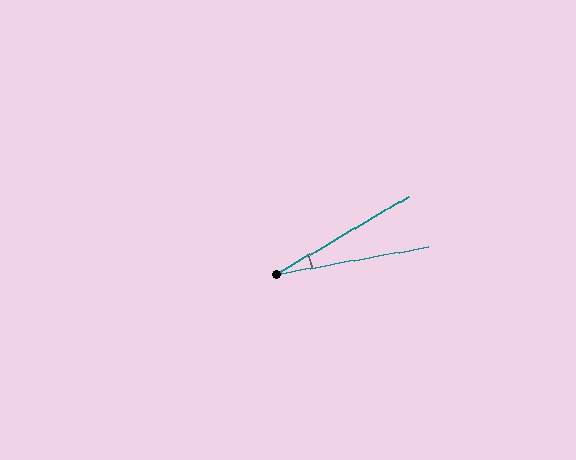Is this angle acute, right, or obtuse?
It is acute.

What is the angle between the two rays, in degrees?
Approximately 20 degrees.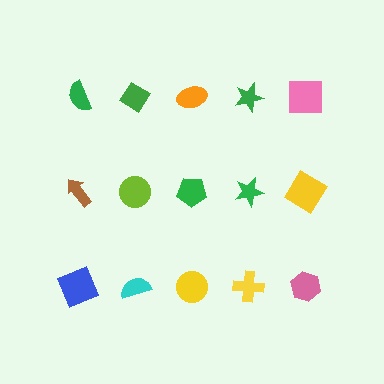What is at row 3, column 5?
A pink hexagon.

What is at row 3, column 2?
A cyan semicircle.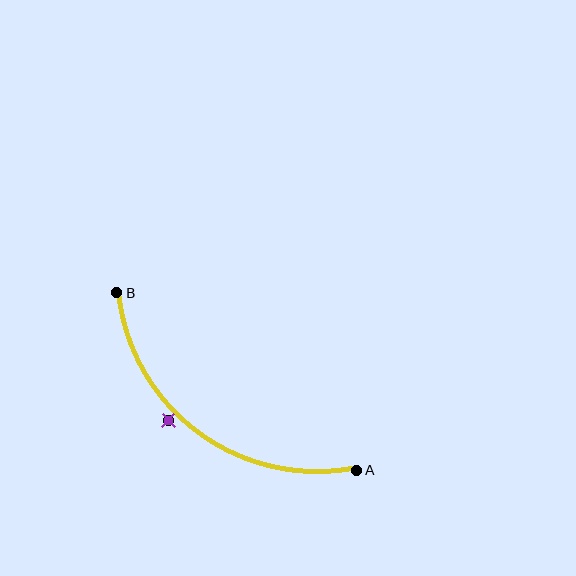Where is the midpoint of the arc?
The arc midpoint is the point on the curve farthest from the straight line joining A and B. It sits below and to the left of that line.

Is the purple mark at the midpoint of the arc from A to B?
No — the purple mark does not lie on the arc at all. It sits slightly outside the curve.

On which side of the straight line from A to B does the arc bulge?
The arc bulges below and to the left of the straight line connecting A and B.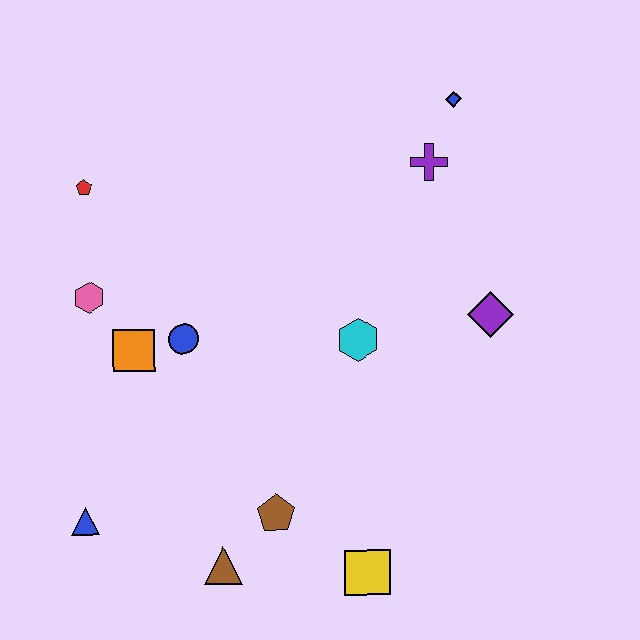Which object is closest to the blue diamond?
The purple cross is closest to the blue diamond.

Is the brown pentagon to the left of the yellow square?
Yes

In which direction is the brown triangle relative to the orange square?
The brown triangle is below the orange square.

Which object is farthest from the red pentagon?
The yellow square is farthest from the red pentagon.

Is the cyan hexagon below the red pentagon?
Yes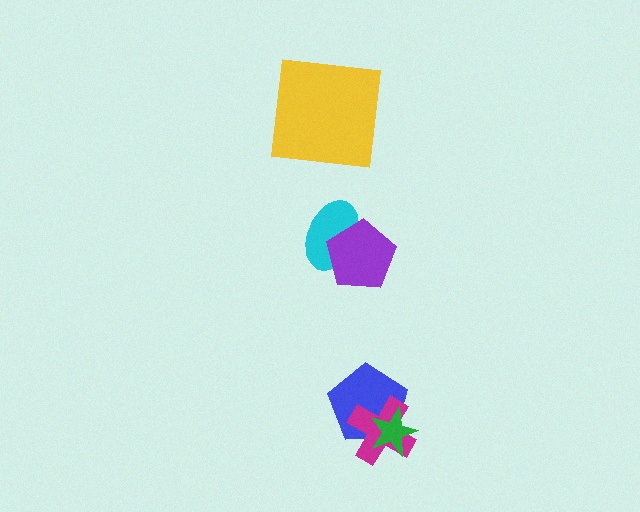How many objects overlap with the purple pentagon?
1 object overlaps with the purple pentagon.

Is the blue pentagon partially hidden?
Yes, it is partially covered by another shape.